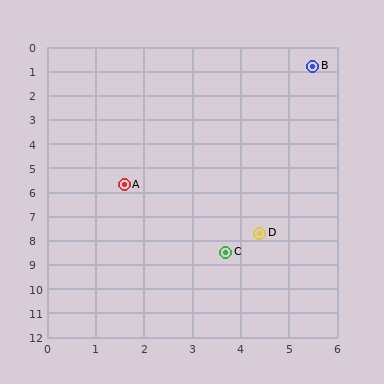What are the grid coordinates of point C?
Point C is at approximately (3.7, 8.5).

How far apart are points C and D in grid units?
Points C and D are about 1.1 grid units apart.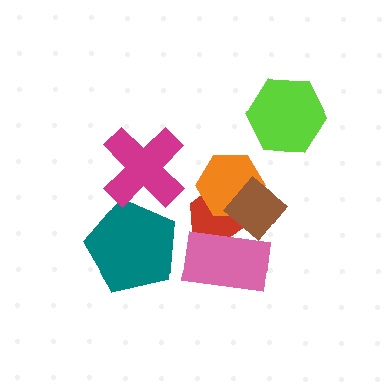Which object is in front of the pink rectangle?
The brown diamond is in front of the pink rectangle.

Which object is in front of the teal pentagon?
The magenta cross is in front of the teal pentagon.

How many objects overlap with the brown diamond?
3 objects overlap with the brown diamond.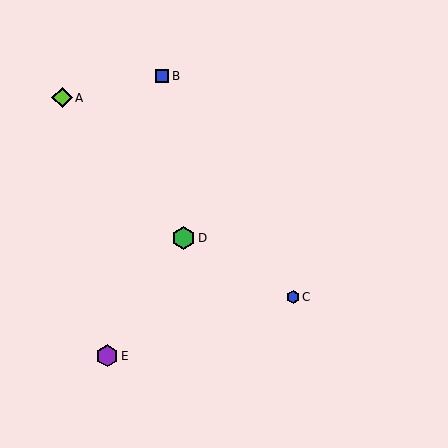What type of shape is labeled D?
Shape D is a green hexagon.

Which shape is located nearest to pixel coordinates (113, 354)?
The purple hexagon (labeled E) at (107, 356) is nearest to that location.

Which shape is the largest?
The green hexagon (labeled D) is the largest.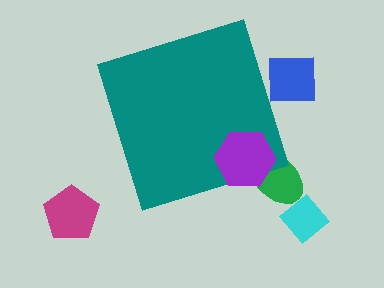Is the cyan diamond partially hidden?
No, the cyan diamond is fully visible.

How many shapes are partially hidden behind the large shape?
2 shapes are partially hidden.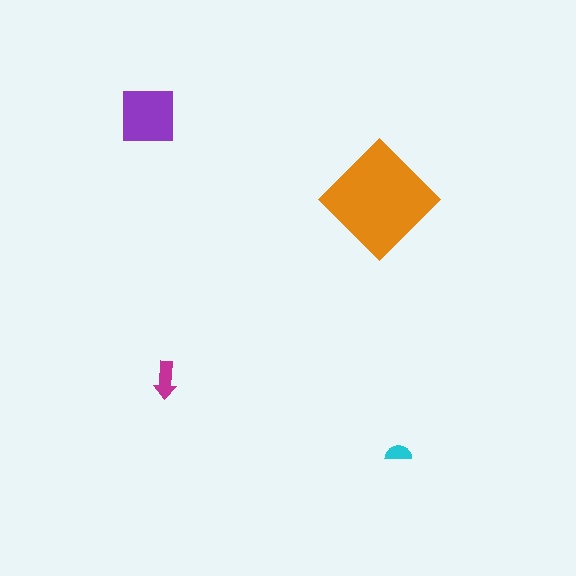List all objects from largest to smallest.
The orange diamond, the purple square, the magenta arrow, the cyan semicircle.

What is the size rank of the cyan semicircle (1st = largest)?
4th.